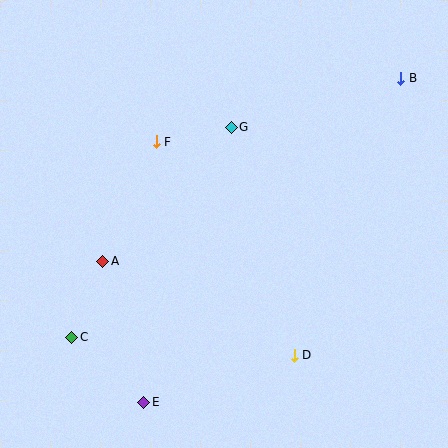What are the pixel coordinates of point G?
Point G is at (231, 127).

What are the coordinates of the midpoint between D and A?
The midpoint between D and A is at (199, 308).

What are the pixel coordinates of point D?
Point D is at (294, 355).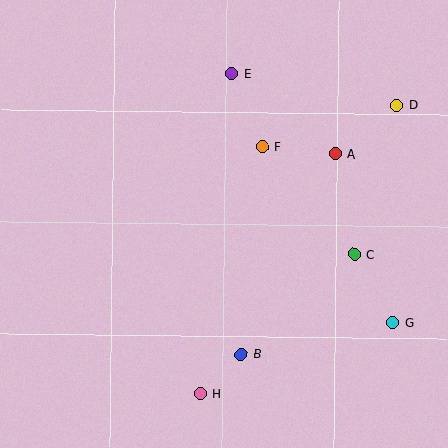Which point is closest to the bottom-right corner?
Point G is closest to the bottom-right corner.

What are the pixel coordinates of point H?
Point H is at (200, 393).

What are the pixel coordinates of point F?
Point F is at (262, 147).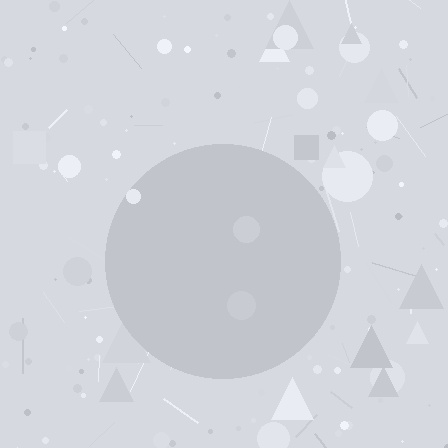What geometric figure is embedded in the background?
A circle is embedded in the background.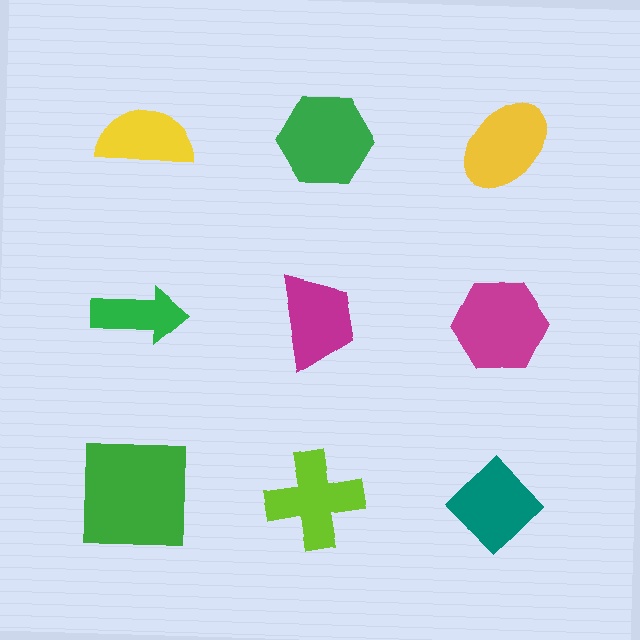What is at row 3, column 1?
A green square.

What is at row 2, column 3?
A magenta hexagon.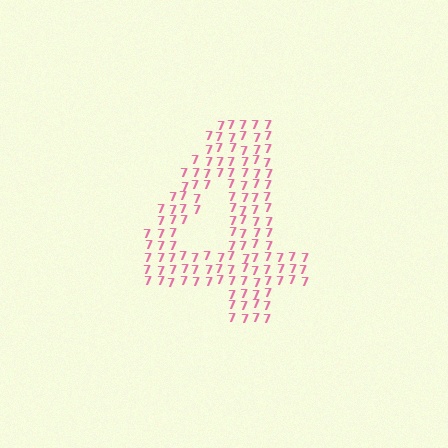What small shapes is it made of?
It is made of small digit 7's.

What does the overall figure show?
The overall figure shows the digit 4.